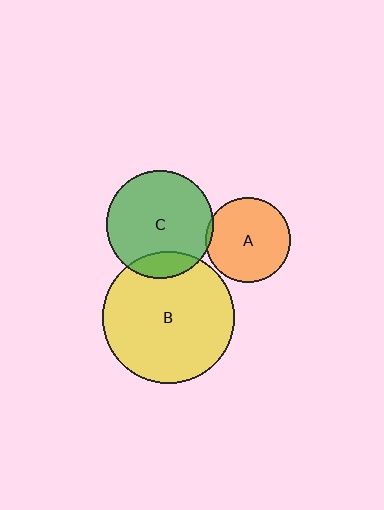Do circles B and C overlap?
Yes.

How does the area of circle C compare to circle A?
Approximately 1.6 times.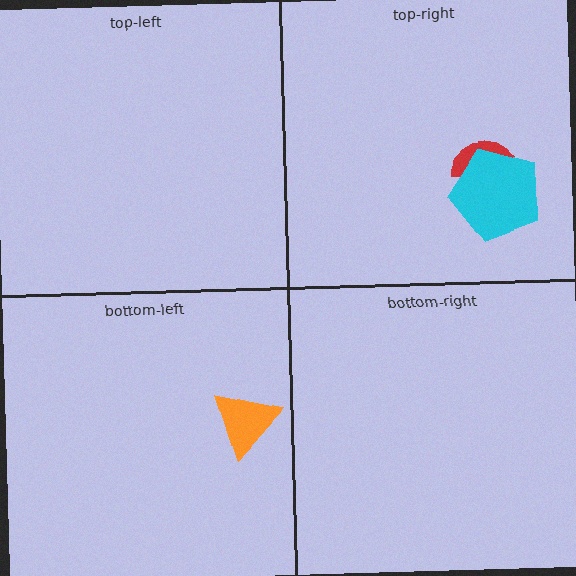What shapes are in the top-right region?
The red semicircle, the cyan pentagon.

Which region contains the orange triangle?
The bottom-left region.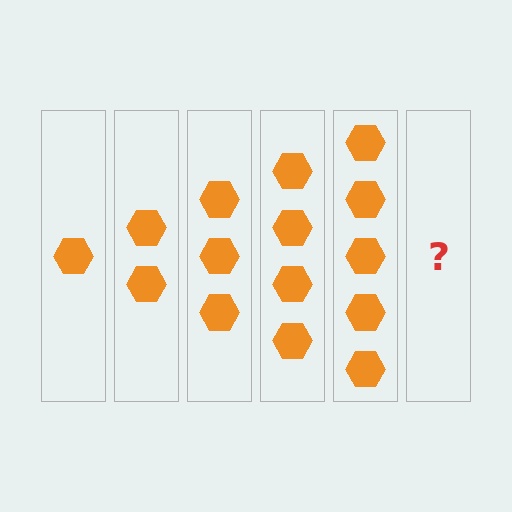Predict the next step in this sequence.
The next step is 6 hexagons.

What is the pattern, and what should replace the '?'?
The pattern is that each step adds one more hexagon. The '?' should be 6 hexagons.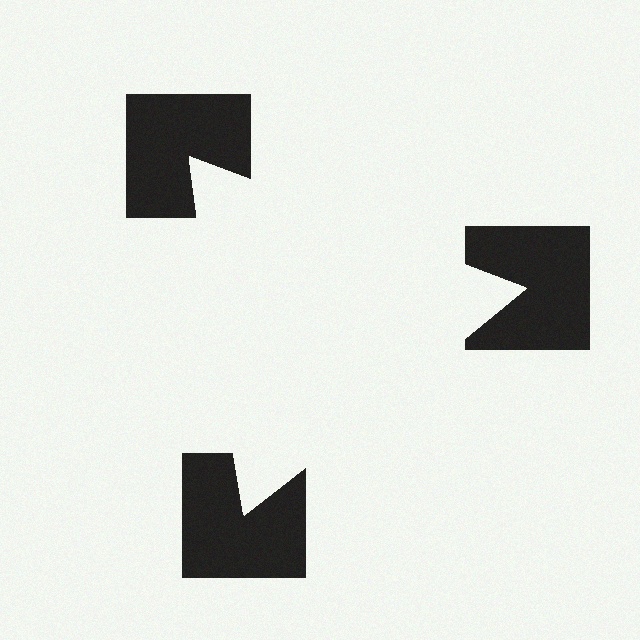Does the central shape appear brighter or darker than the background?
It typically appears slightly brighter than the background, even though no actual brightness change is drawn.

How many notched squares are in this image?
There are 3 — one at each vertex of the illusory triangle.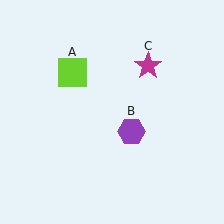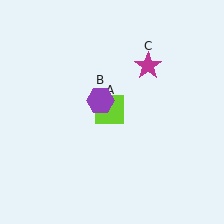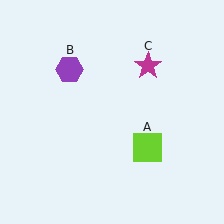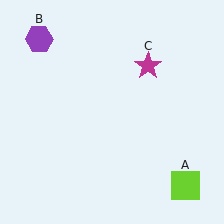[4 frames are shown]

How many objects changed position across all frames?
2 objects changed position: lime square (object A), purple hexagon (object B).